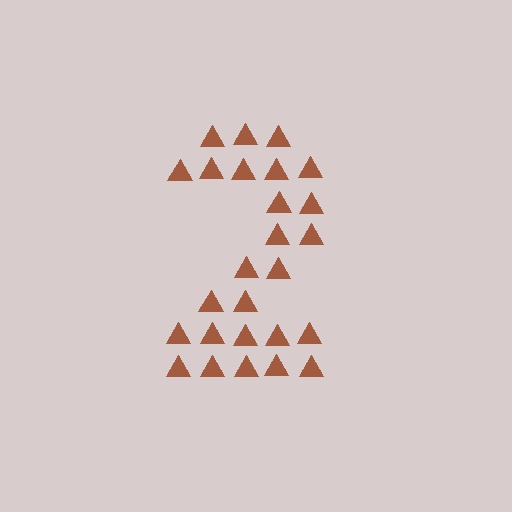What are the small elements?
The small elements are triangles.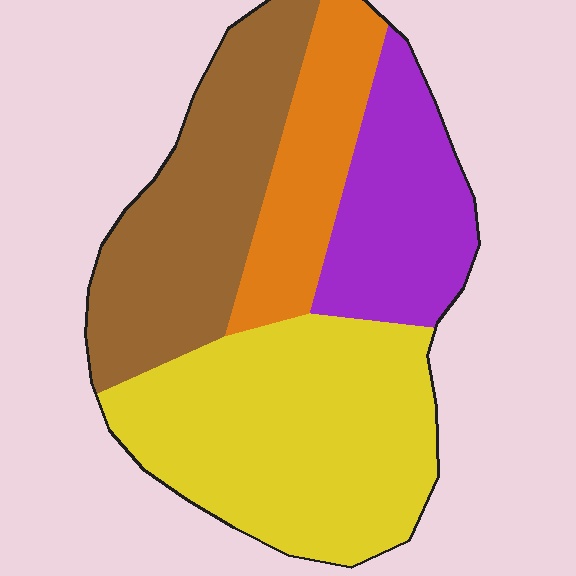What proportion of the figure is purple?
Purple covers 19% of the figure.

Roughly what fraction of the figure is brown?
Brown takes up about one quarter (1/4) of the figure.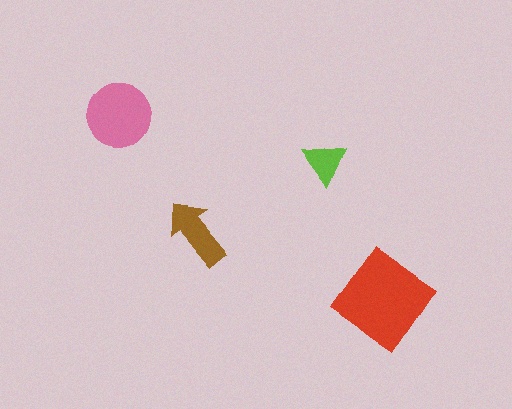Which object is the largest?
The red diamond.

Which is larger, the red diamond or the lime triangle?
The red diamond.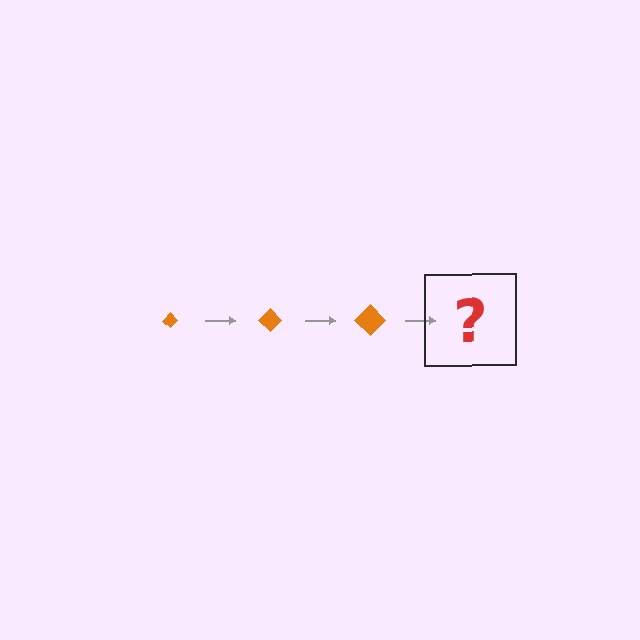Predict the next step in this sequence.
The next step is an orange diamond, larger than the previous one.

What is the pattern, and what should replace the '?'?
The pattern is that the diamond gets progressively larger each step. The '?' should be an orange diamond, larger than the previous one.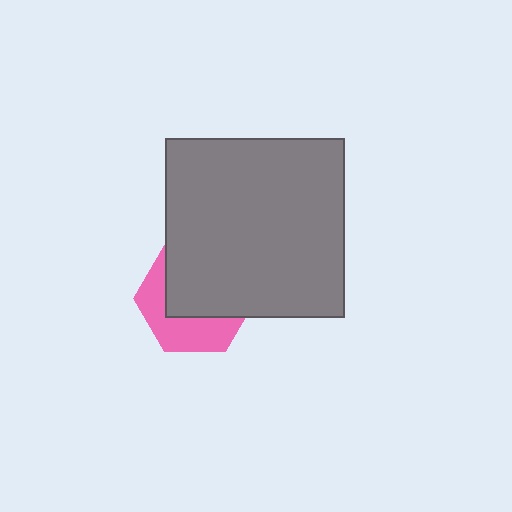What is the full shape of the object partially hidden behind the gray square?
The partially hidden object is a pink hexagon.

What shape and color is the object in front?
The object in front is a gray square.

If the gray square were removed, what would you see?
You would see the complete pink hexagon.